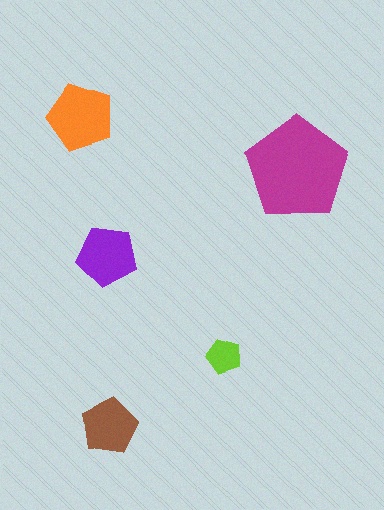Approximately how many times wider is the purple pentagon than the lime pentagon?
About 1.5 times wider.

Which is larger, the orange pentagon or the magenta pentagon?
The magenta one.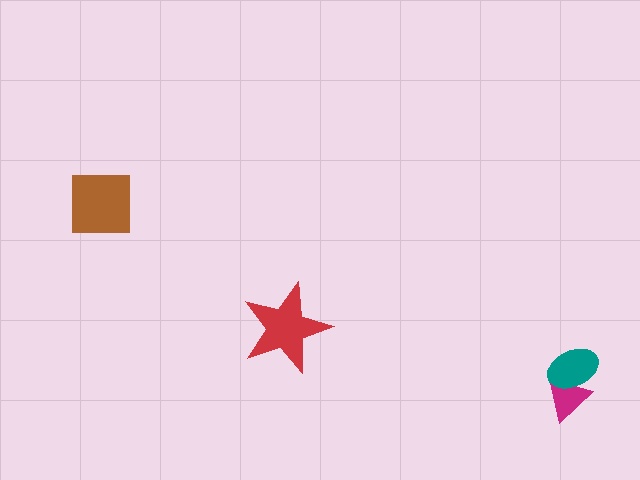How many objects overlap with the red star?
0 objects overlap with the red star.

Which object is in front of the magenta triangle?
The teal ellipse is in front of the magenta triangle.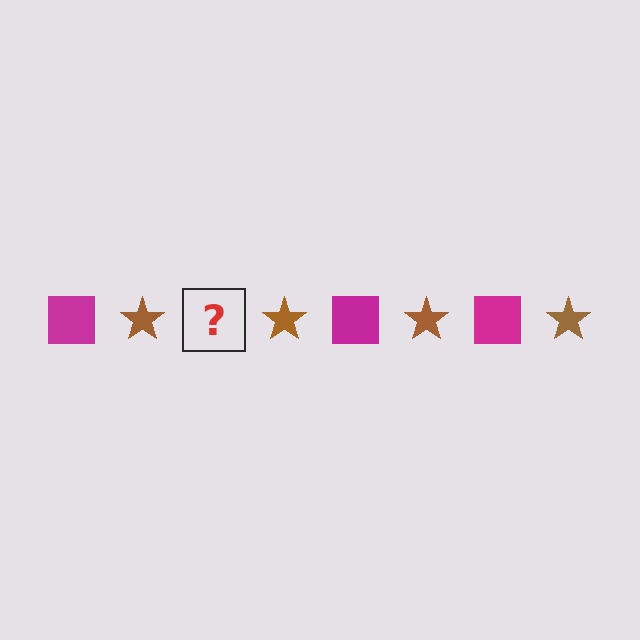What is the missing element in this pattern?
The missing element is a magenta square.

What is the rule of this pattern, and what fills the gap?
The rule is that the pattern alternates between magenta square and brown star. The gap should be filled with a magenta square.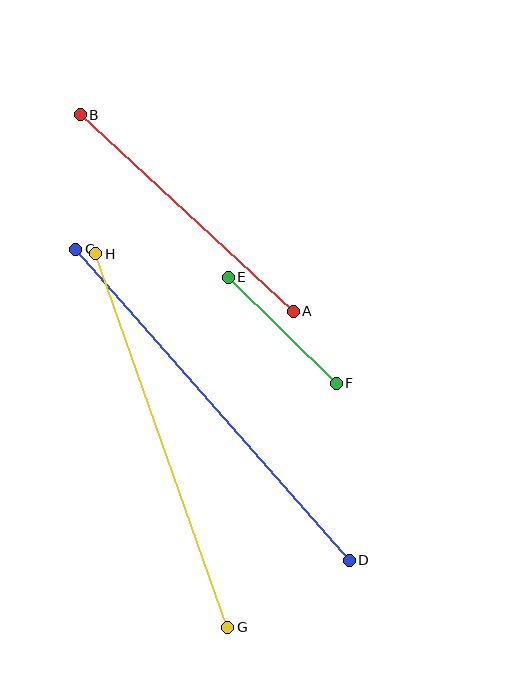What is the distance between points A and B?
The distance is approximately 290 pixels.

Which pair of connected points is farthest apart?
Points C and D are farthest apart.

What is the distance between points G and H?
The distance is approximately 396 pixels.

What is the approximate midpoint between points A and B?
The midpoint is at approximately (187, 213) pixels.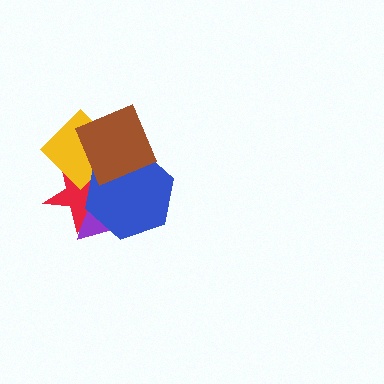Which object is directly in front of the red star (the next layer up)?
The yellow diamond is directly in front of the red star.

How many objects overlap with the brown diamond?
3 objects overlap with the brown diamond.